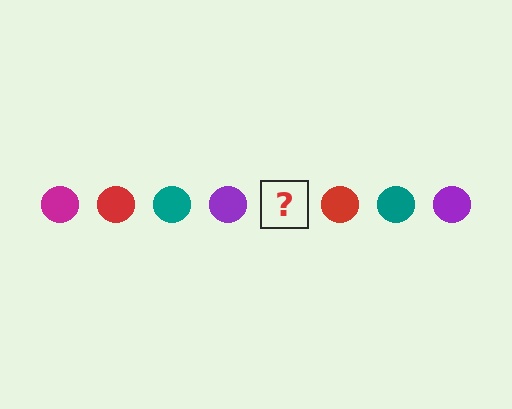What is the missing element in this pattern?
The missing element is a magenta circle.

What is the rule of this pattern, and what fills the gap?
The rule is that the pattern cycles through magenta, red, teal, purple circles. The gap should be filled with a magenta circle.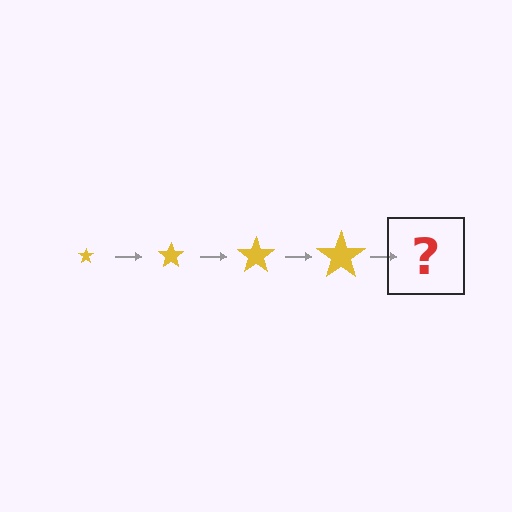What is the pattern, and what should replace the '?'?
The pattern is that the star gets progressively larger each step. The '?' should be a yellow star, larger than the previous one.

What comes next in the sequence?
The next element should be a yellow star, larger than the previous one.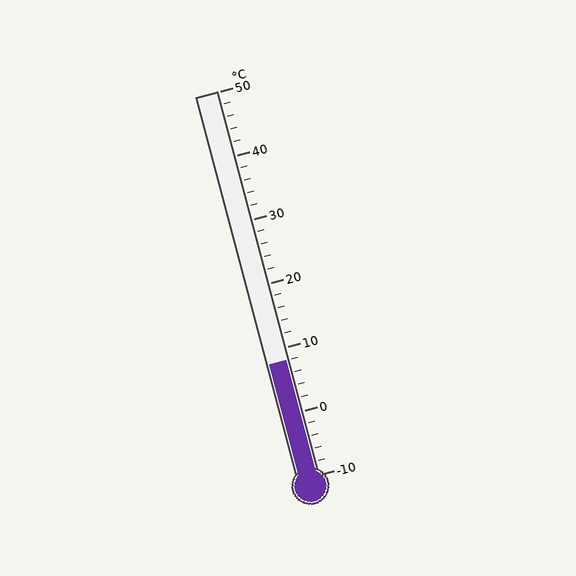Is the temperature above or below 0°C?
The temperature is above 0°C.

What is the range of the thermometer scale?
The thermometer scale ranges from -10°C to 50°C.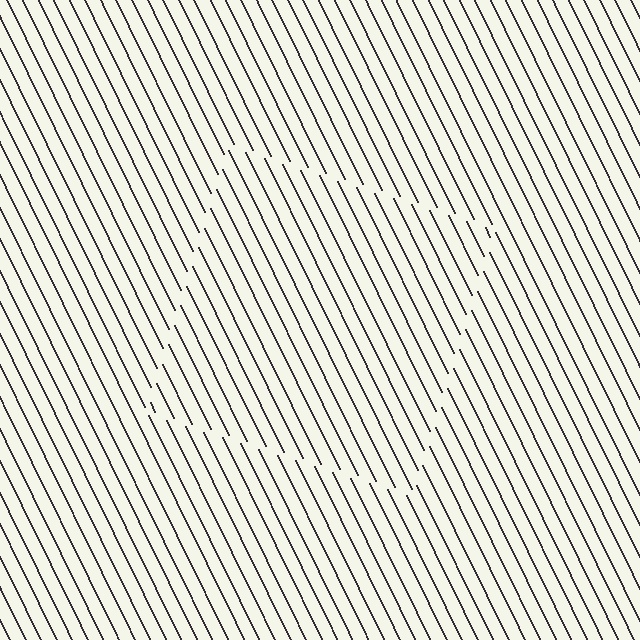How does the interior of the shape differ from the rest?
The interior of the shape contains the same grating, shifted by half a period — the contour is defined by the phase discontinuity where line-ends from the inner and outer gratings abut.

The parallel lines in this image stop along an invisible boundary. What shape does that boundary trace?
An illusory square. The interior of the shape contains the same grating, shifted by half a period — the contour is defined by the phase discontinuity where line-ends from the inner and outer gratings abut.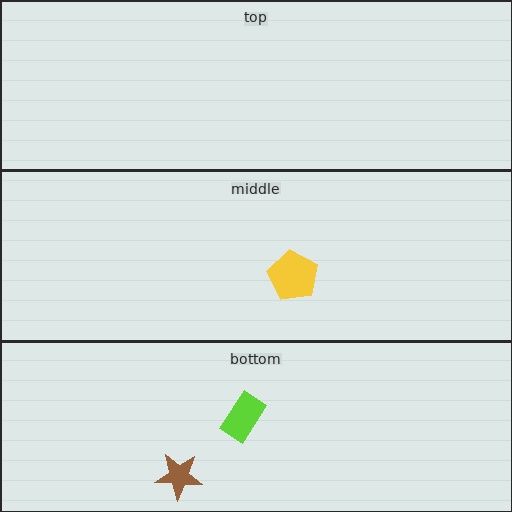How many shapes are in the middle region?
1.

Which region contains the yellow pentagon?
The middle region.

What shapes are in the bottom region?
The lime rectangle, the brown star.